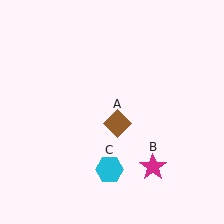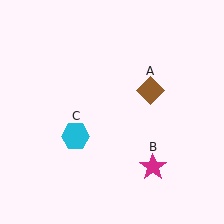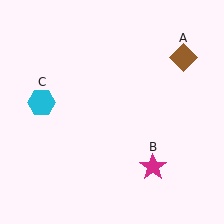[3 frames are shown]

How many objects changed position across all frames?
2 objects changed position: brown diamond (object A), cyan hexagon (object C).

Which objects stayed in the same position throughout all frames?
Magenta star (object B) remained stationary.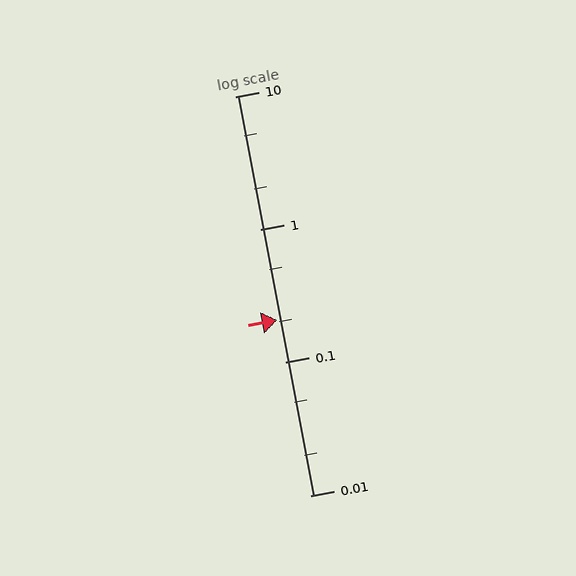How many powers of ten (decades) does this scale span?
The scale spans 3 decades, from 0.01 to 10.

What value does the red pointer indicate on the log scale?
The pointer indicates approximately 0.21.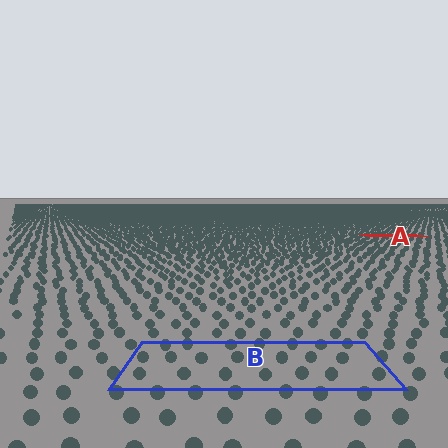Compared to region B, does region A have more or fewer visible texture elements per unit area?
Region A has more texture elements per unit area — they are packed more densely because it is farther away.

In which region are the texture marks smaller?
The texture marks are smaller in region A, because it is farther away.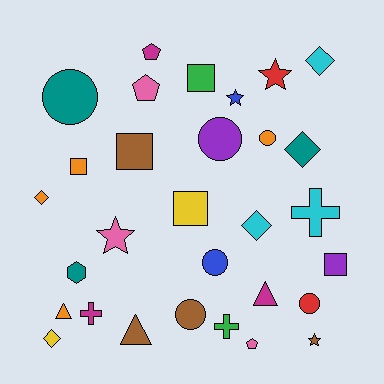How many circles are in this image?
There are 6 circles.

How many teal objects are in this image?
There are 3 teal objects.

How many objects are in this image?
There are 30 objects.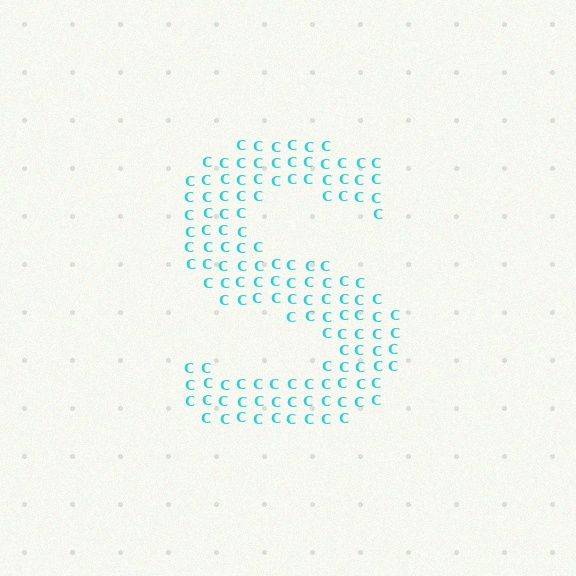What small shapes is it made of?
It is made of small letter C's.